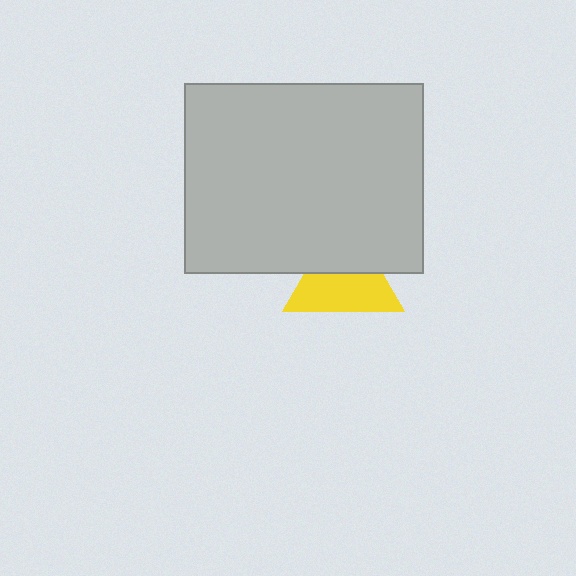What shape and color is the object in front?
The object in front is a light gray rectangle.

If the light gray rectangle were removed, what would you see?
You would see the complete yellow triangle.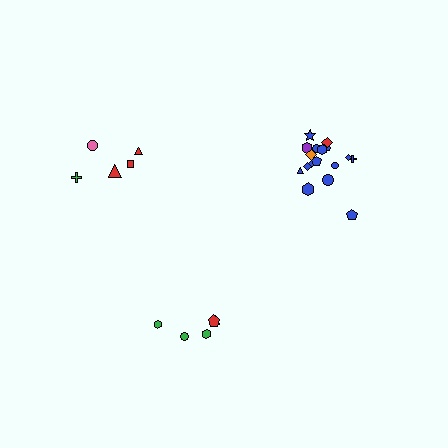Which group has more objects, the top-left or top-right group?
The top-right group.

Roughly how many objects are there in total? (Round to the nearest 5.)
Roughly 30 objects in total.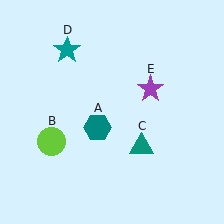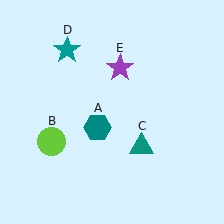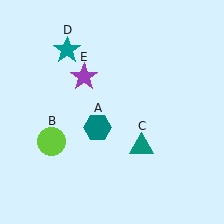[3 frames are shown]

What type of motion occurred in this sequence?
The purple star (object E) rotated counterclockwise around the center of the scene.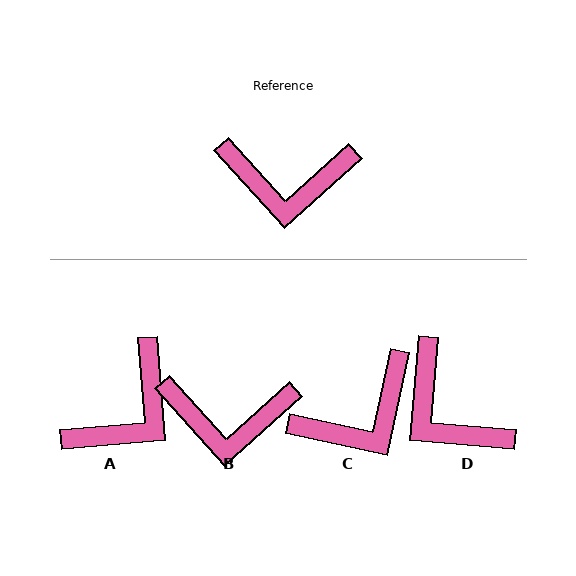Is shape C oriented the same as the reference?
No, it is off by about 36 degrees.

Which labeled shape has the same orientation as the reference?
B.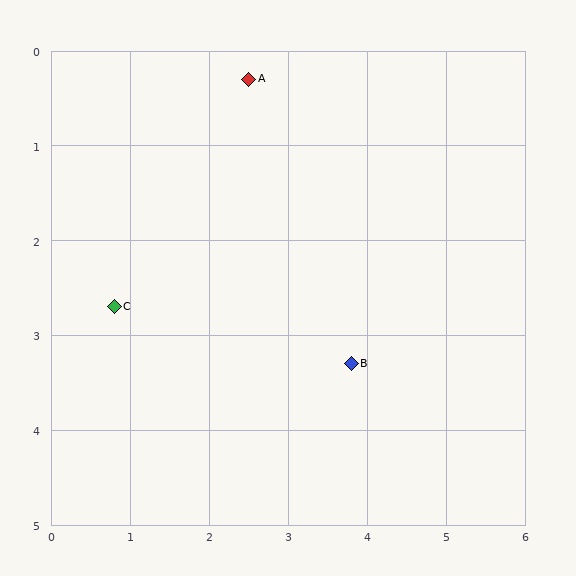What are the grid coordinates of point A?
Point A is at approximately (2.5, 0.3).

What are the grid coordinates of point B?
Point B is at approximately (3.8, 3.3).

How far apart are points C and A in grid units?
Points C and A are about 2.9 grid units apart.